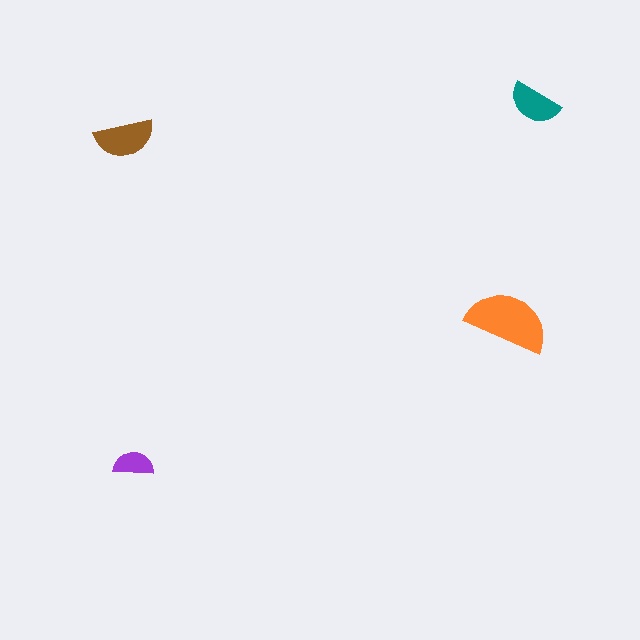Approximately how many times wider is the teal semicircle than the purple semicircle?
About 1.5 times wider.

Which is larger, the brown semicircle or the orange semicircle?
The orange one.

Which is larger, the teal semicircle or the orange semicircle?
The orange one.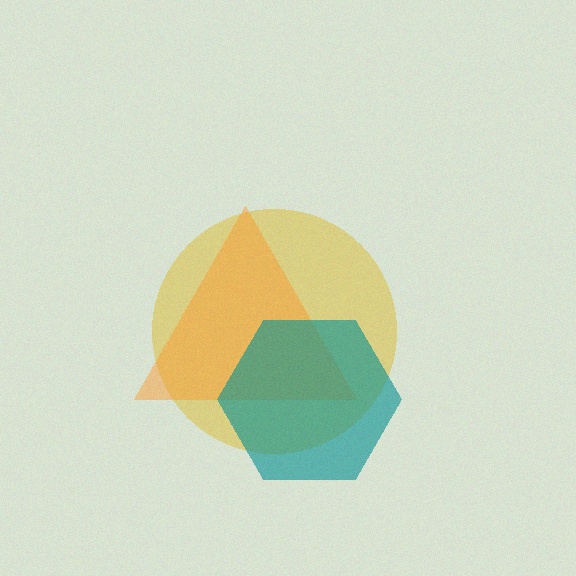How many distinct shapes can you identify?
There are 3 distinct shapes: a yellow circle, an orange triangle, a teal hexagon.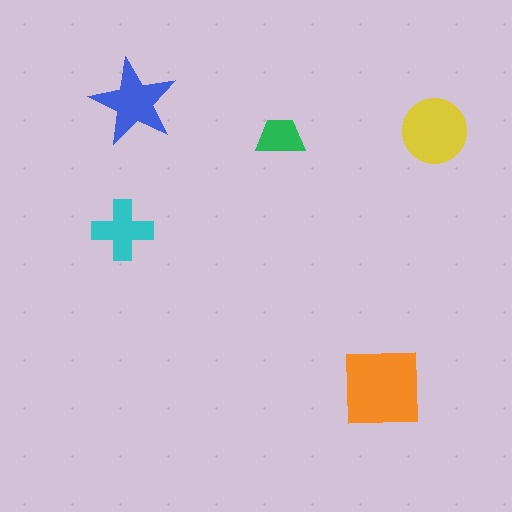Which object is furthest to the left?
The cyan cross is leftmost.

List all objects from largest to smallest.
The orange square, the yellow circle, the blue star, the cyan cross, the green trapezoid.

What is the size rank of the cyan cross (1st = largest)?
4th.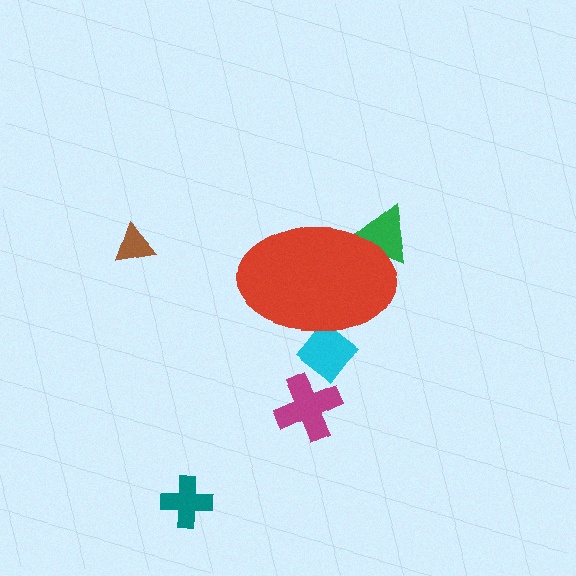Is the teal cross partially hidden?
No, the teal cross is fully visible.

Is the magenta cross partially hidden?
No, the magenta cross is fully visible.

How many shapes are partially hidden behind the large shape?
2 shapes are partially hidden.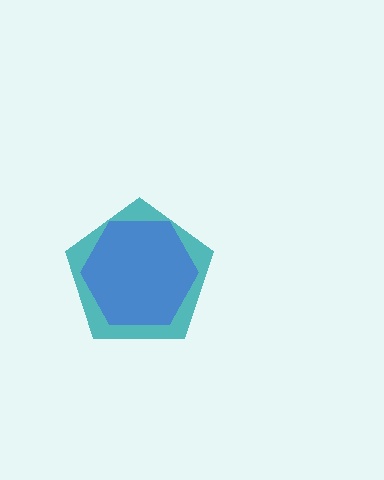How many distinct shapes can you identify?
There are 2 distinct shapes: a teal pentagon, a blue hexagon.